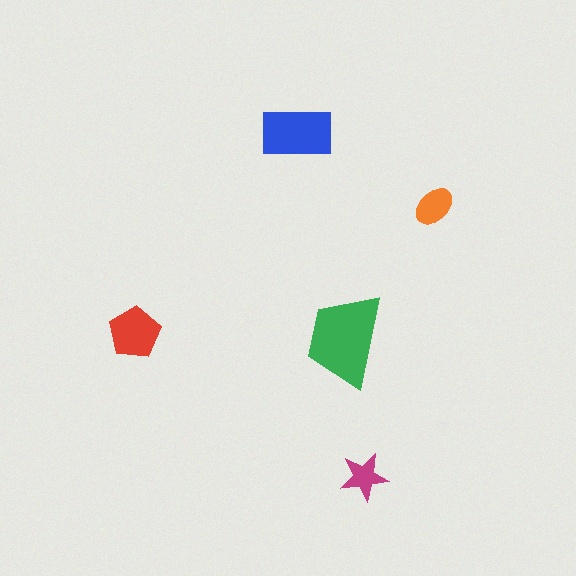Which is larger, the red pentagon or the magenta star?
The red pentagon.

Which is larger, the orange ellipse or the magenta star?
The orange ellipse.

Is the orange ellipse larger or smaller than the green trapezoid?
Smaller.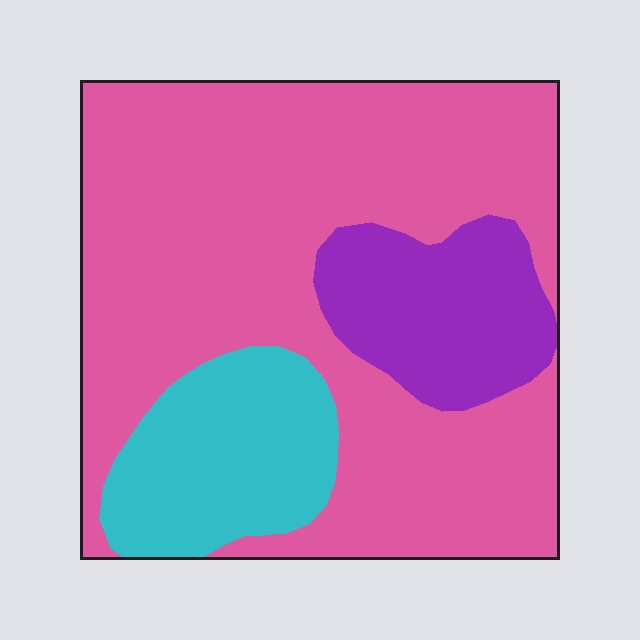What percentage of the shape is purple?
Purple takes up about one sixth (1/6) of the shape.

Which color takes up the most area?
Pink, at roughly 70%.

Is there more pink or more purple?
Pink.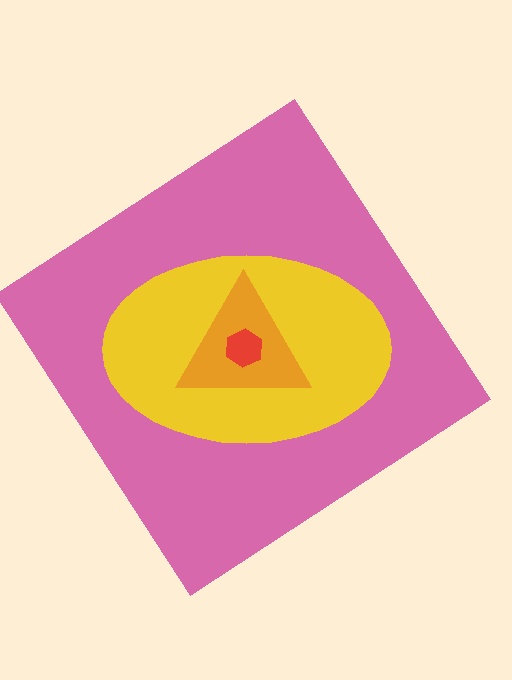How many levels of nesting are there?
4.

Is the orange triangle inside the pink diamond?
Yes.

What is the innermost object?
The red hexagon.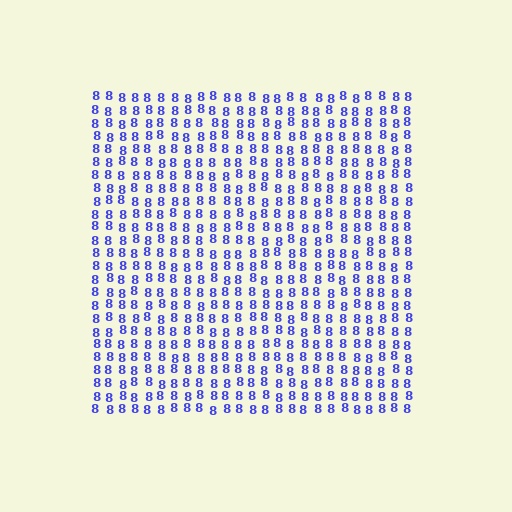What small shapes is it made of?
It is made of small digit 8's.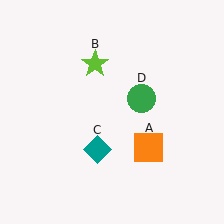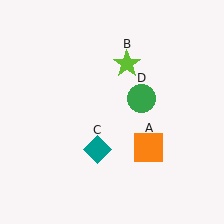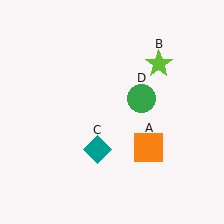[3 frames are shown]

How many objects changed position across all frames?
1 object changed position: lime star (object B).